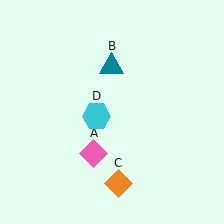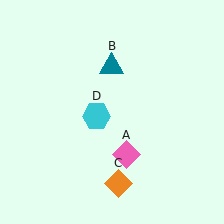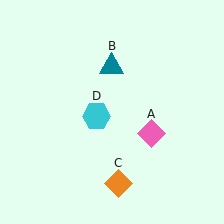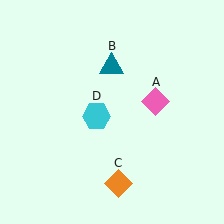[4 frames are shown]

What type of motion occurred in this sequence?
The pink diamond (object A) rotated counterclockwise around the center of the scene.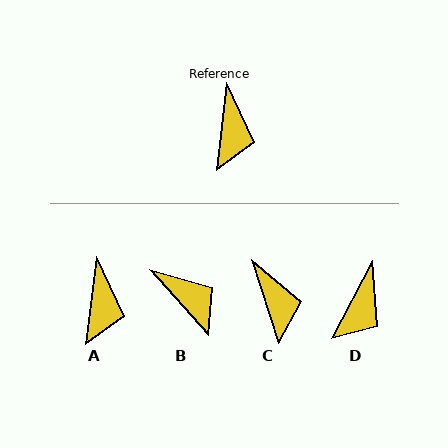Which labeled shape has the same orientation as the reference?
A.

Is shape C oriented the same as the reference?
No, it is off by about 25 degrees.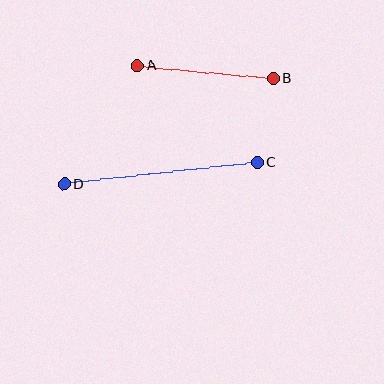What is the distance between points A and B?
The distance is approximately 136 pixels.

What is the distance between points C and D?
The distance is approximately 195 pixels.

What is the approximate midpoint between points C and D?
The midpoint is at approximately (161, 173) pixels.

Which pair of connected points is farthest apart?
Points C and D are farthest apart.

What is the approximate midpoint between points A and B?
The midpoint is at approximately (205, 72) pixels.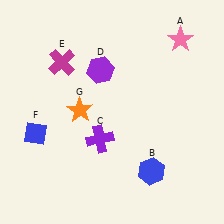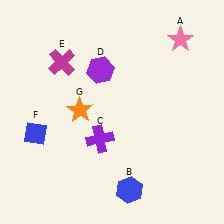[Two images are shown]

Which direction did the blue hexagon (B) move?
The blue hexagon (B) moved left.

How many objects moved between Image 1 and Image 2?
1 object moved between the two images.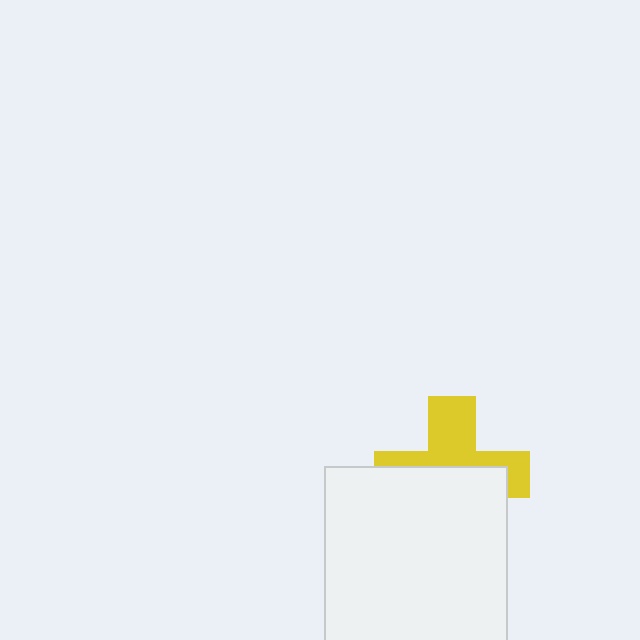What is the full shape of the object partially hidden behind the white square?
The partially hidden object is a yellow cross.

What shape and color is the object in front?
The object in front is a white square.